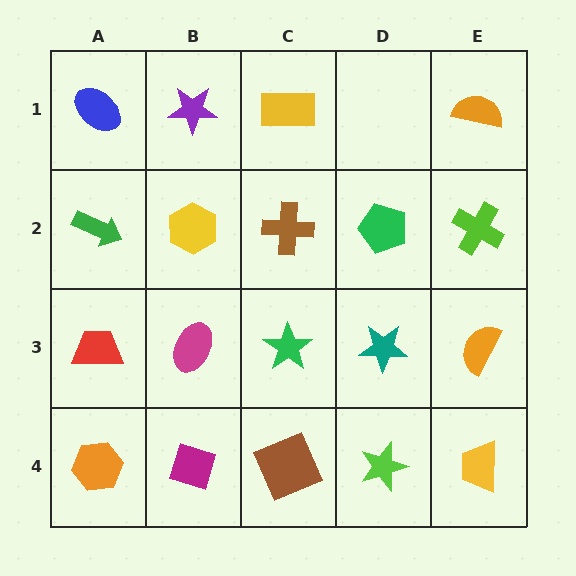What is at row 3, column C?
A green star.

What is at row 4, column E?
A yellow trapezoid.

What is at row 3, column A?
A red trapezoid.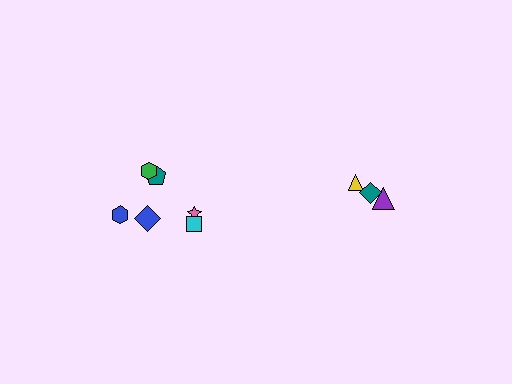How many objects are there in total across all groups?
There are 9 objects.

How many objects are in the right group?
There are 3 objects.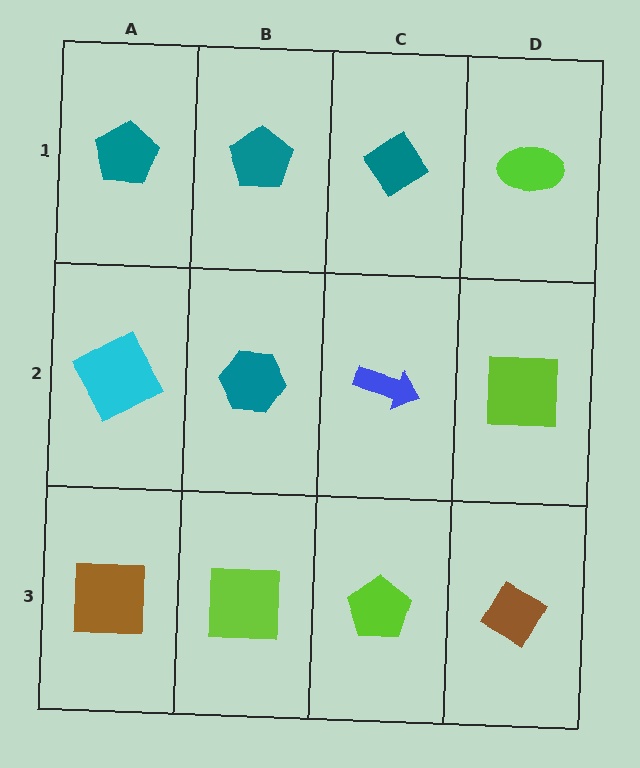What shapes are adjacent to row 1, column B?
A teal hexagon (row 2, column B), a teal pentagon (row 1, column A), a teal diamond (row 1, column C).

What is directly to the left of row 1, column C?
A teal pentagon.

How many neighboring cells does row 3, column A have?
2.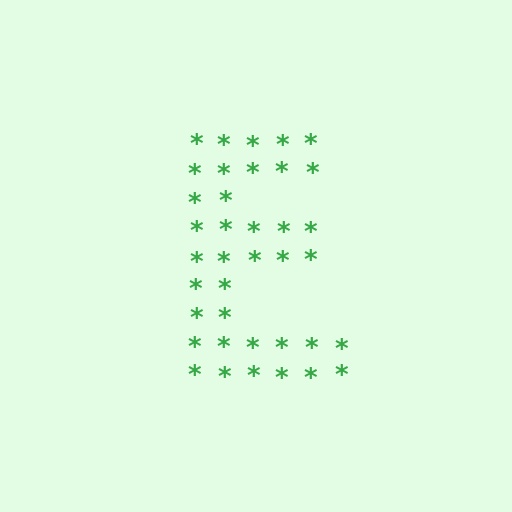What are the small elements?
The small elements are asterisks.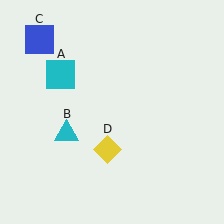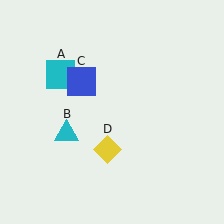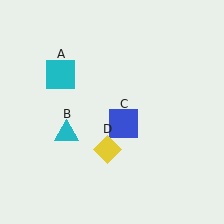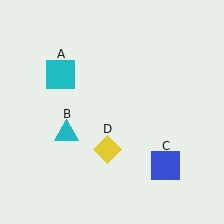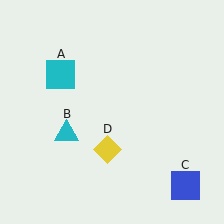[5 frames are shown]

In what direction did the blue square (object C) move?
The blue square (object C) moved down and to the right.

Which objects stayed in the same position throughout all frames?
Cyan square (object A) and cyan triangle (object B) and yellow diamond (object D) remained stationary.